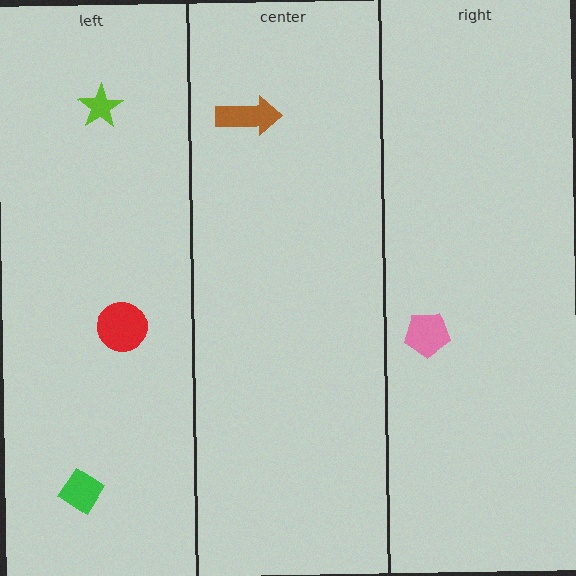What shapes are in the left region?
The red circle, the lime star, the green diamond.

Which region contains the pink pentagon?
The right region.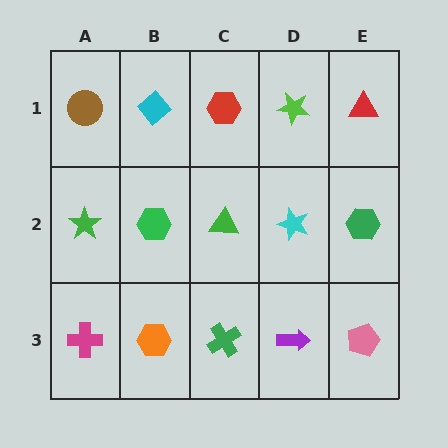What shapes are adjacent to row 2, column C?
A red hexagon (row 1, column C), a green cross (row 3, column C), a green hexagon (row 2, column B), a cyan star (row 2, column D).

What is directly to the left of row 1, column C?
A cyan diamond.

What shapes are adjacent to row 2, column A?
A brown circle (row 1, column A), a magenta cross (row 3, column A), a green hexagon (row 2, column B).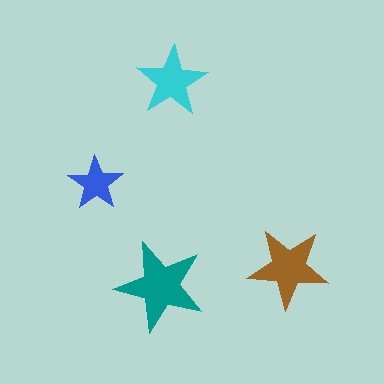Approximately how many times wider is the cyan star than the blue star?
About 1.5 times wider.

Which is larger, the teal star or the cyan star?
The teal one.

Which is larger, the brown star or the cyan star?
The brown one.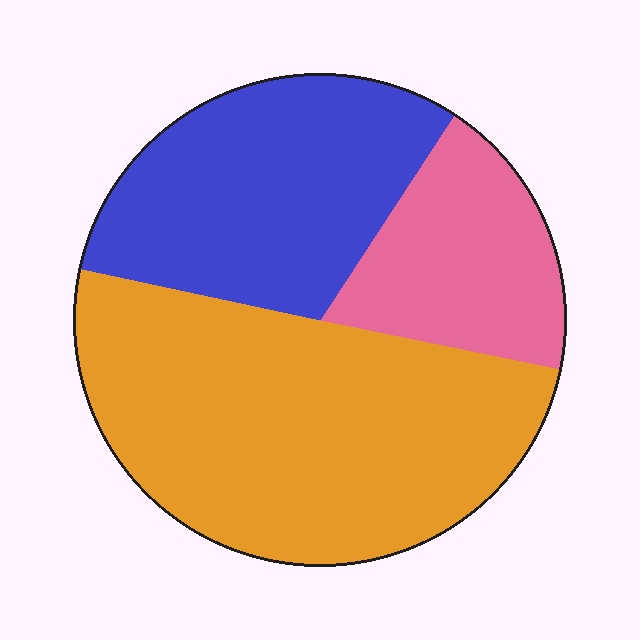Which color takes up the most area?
Orange, at roughly 50%.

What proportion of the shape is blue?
Blue covers around 30% of the shape.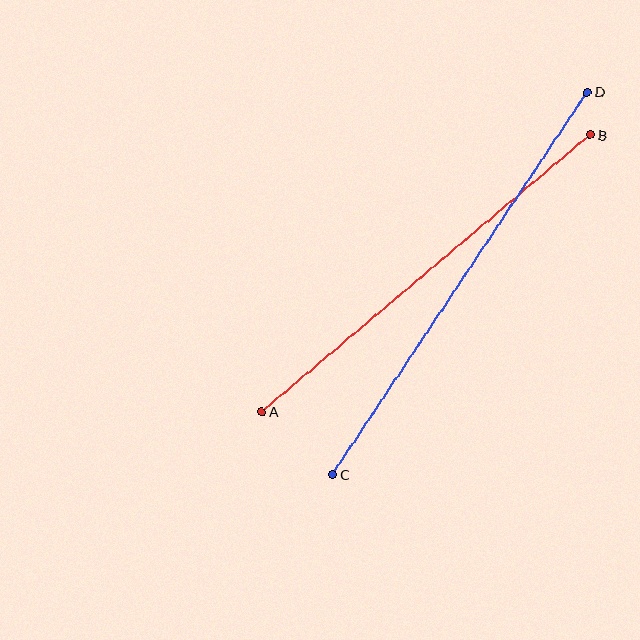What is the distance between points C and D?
The distance is approximately 459 pixels.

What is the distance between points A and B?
The distance is approximately 430 pixels.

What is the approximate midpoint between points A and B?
The midpoint is at approximately (426, 273) pixels.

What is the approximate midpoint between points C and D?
The midpoint is at approximately (460, 283) pixels.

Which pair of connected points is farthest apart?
Points C and D are farthest apart.